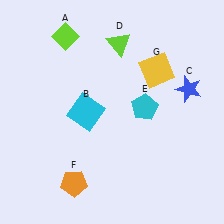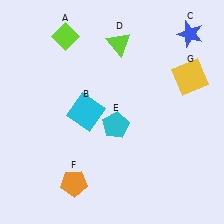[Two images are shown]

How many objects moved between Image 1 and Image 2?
3 objects moved between the two images.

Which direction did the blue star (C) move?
The blue star (C) moved up.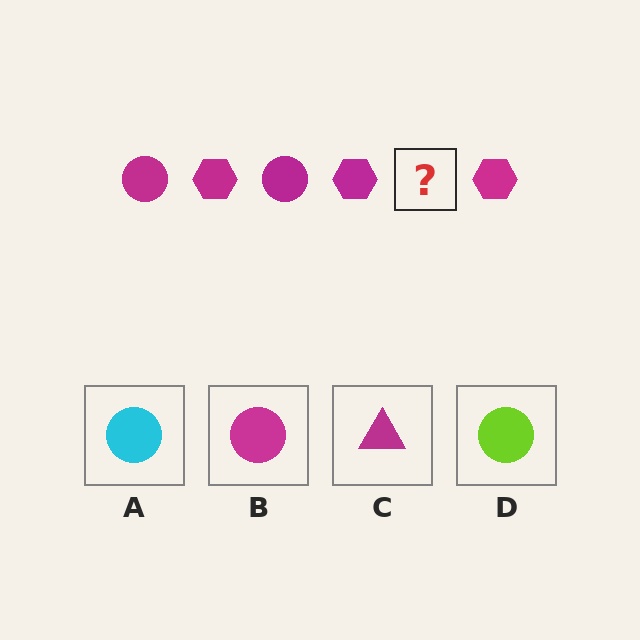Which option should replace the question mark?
Option B.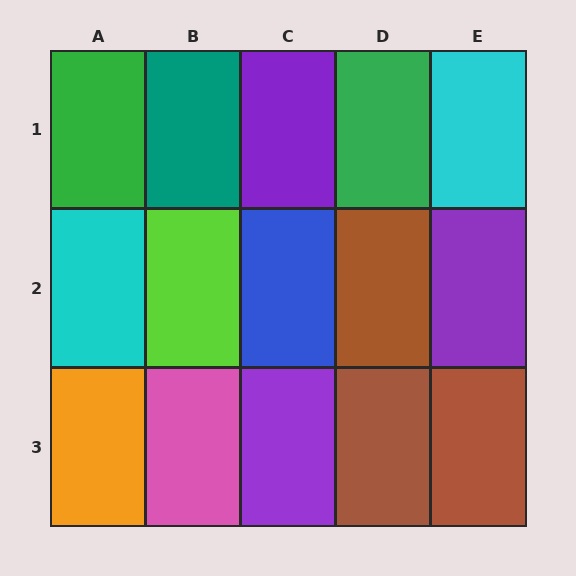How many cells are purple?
3 cells are purple.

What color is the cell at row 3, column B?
Pink.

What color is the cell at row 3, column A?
Orange.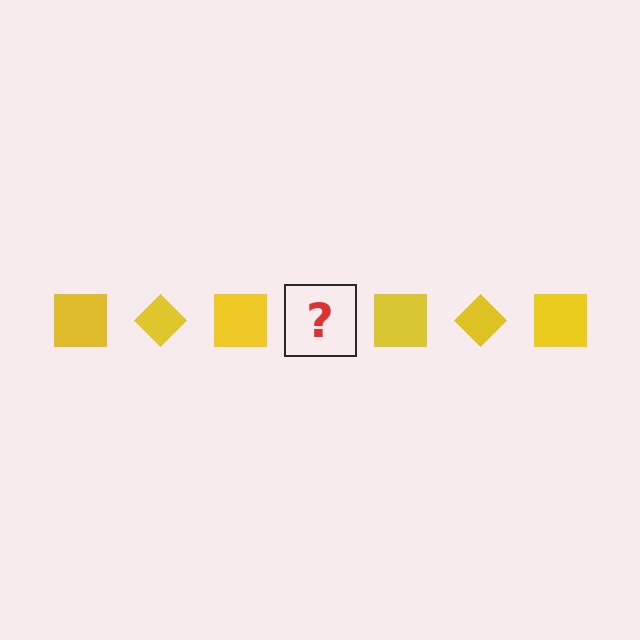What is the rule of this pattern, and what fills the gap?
The rule is that the pattern cycles through square, diamond shapes in yellow. The gap should be filled with a yellow diamond.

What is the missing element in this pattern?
The missing element is a yellow diamond.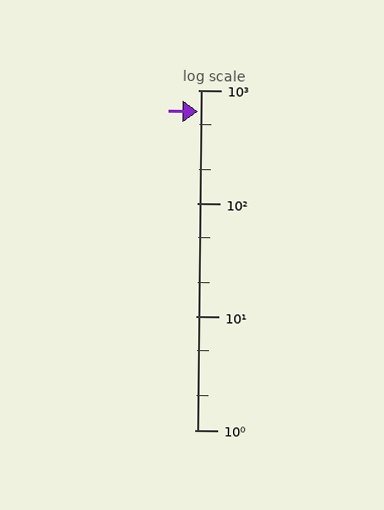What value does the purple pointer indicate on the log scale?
The pointer indicates approximately 640.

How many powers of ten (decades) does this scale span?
The scale spans 3 decades, from 1 to 1000.